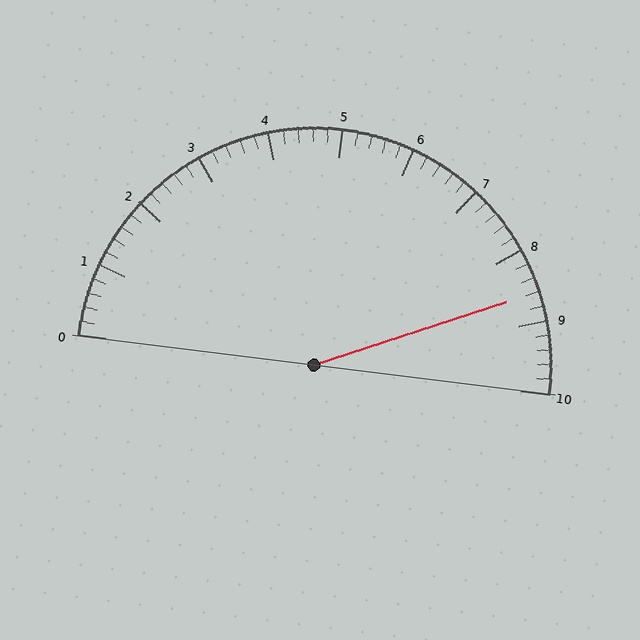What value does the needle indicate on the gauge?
The needle indicates approximately 8.6.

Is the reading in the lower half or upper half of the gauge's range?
The reading is in the upper half of the range (0 to 10).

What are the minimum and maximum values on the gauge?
The gauge ranges from 0 to 10.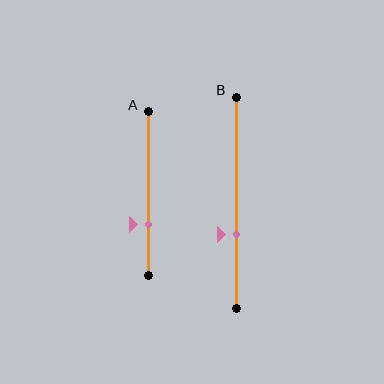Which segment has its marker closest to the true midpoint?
Segment B has its marker closest to the true midpoint.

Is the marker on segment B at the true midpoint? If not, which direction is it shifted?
No, the marker on segment B is shifted downward by about 15% of the segment length.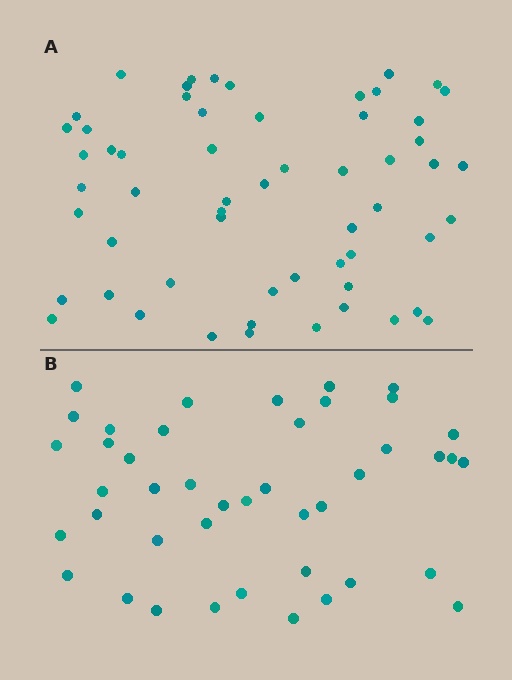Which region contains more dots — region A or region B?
Region A (the top region) has more dots.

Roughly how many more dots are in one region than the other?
Region A has approximately 15 more dots than region B.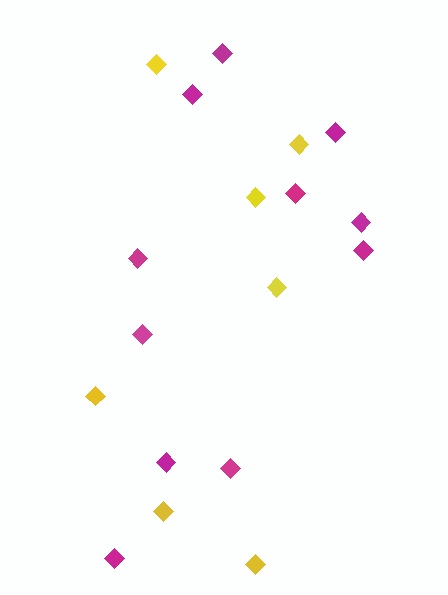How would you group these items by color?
There are 2 groups: one group of yellow diamonds (7) and one group of magenta diamonds (11).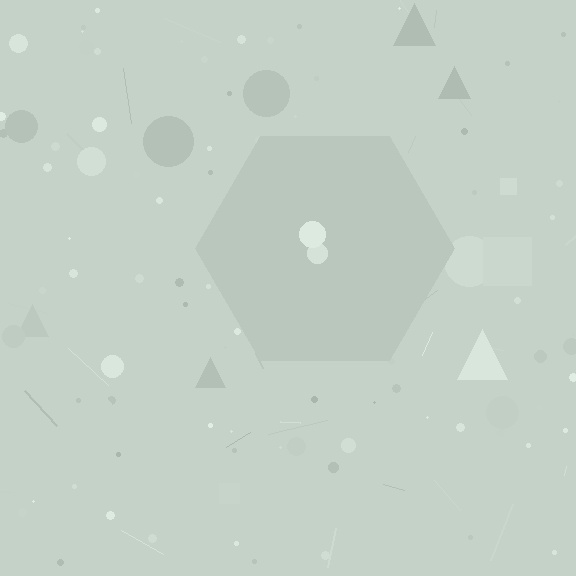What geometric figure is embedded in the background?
A hexagon is embedded in the background.